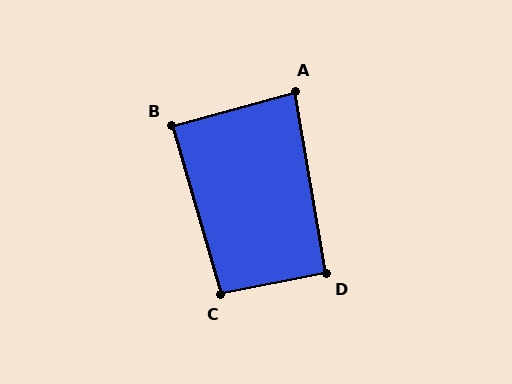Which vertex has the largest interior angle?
C, at approximately 95 degrees.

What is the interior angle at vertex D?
Approximately 91 degrees (approximately right).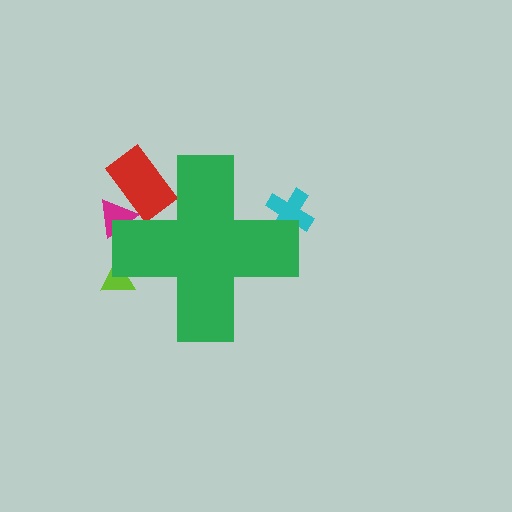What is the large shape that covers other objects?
A green cross.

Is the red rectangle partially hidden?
Yes, the red rectangle is partially hidden behind the green cross.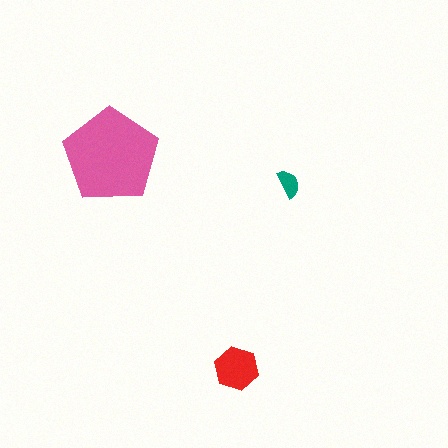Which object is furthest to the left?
The pink pentagon is leftmost.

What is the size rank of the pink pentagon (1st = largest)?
1st.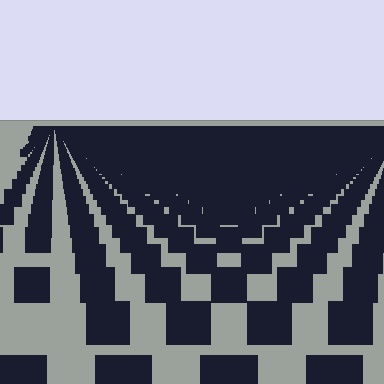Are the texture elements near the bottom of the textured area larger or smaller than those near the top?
Larger. Near the bottom, elements are closer to the viewer and appear at a bigger on-screen size.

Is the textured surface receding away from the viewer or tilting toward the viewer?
The surface is receding away from the viewer. Texture elements get smaller and denser toward the top.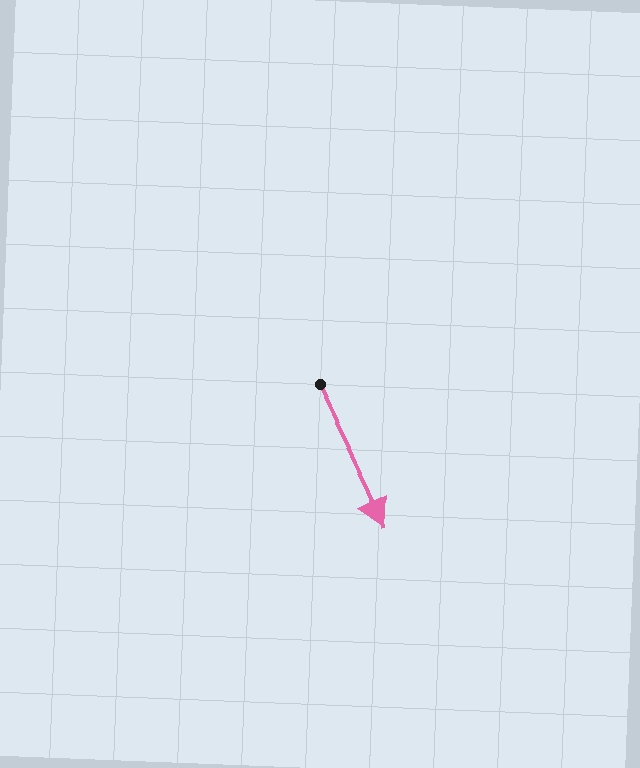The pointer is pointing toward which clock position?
Roughly 5 o'clock.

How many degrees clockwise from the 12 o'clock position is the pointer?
Approximately 154 degrees.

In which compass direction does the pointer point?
Southeast.